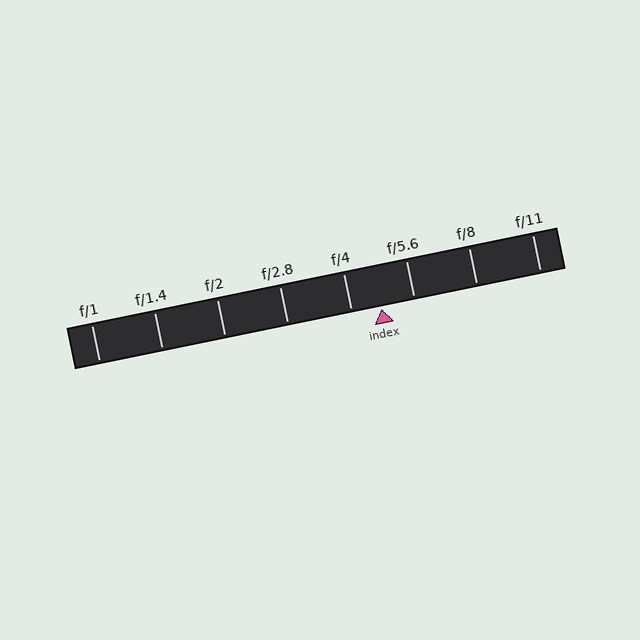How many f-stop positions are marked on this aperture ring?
There are 8 f-stop positions marked.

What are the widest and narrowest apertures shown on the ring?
The widest aperture shown is f/1 and the narrowest is f/11.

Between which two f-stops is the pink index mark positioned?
The index mark is between f/4 and f/5.6.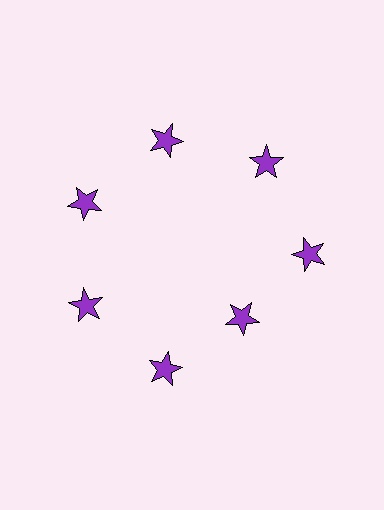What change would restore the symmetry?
The symmetry would be restored by moving it outward, back onto the ring so that all 7 stars sit at equal angles and equal distance from the center.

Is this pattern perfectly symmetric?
No. The 7 purple stars are arranged in a ring, but one element near the 5 o'clock position is pulled inward toward the center, breaking the 7-fold rotational symmetry.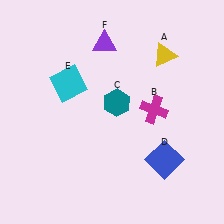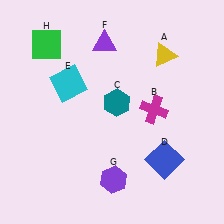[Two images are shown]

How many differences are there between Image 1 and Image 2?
There are 2 differences between the two images.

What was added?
A purple hexagon (G), a green square (H) were added in Image 2.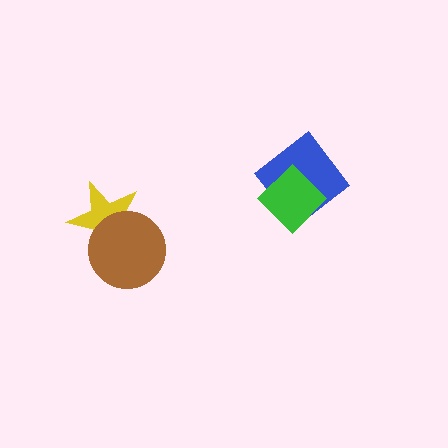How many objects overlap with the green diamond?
1 object overlaps with the green diamond.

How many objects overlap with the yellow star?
1 object overlaps with the yellow star.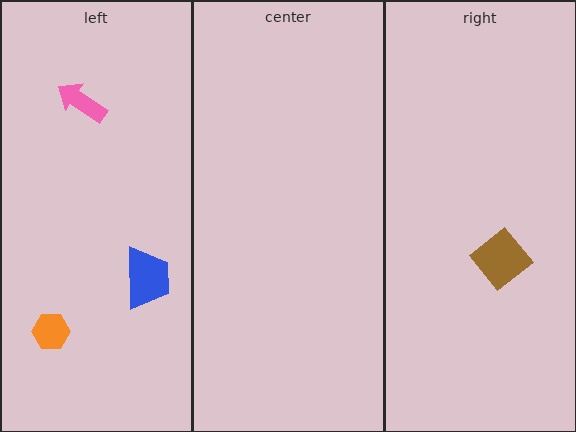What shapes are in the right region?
The brown diamond.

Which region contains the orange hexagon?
The left region.